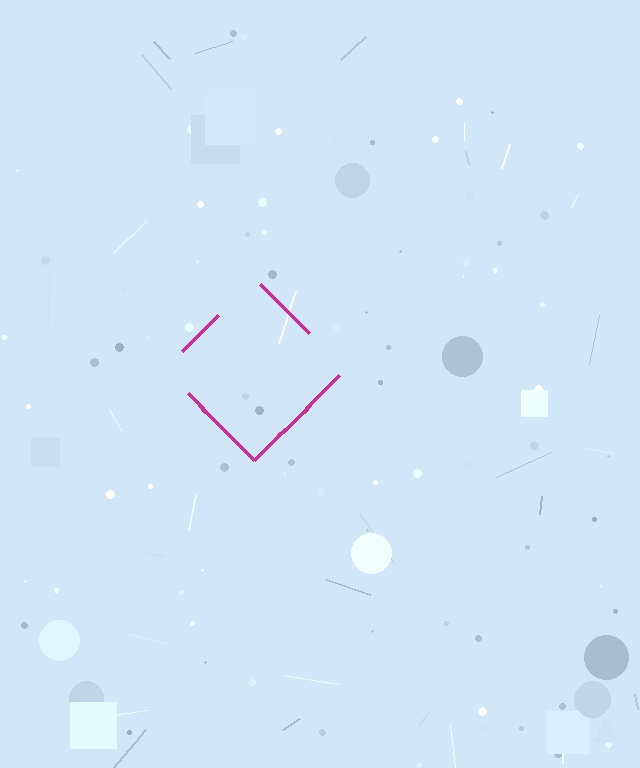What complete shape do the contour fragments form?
The contour fragments form a diamond.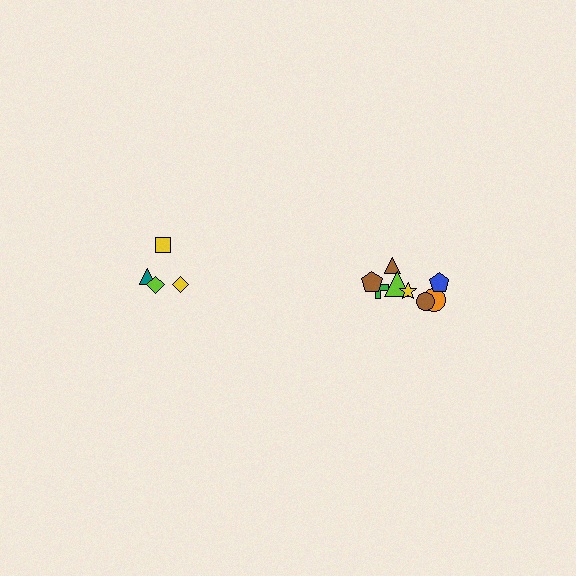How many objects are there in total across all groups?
There are 12 objects.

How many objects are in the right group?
There are 8 objects.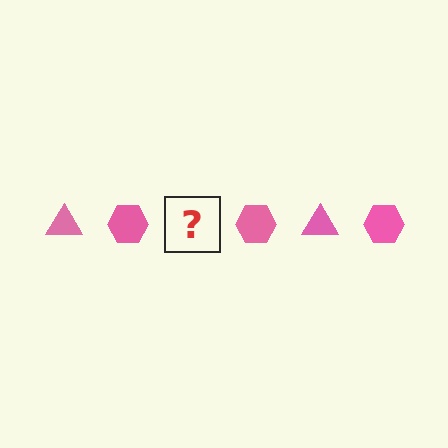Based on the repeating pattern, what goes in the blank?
The blank should be a pink triangle.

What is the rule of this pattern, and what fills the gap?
The rule is that the pattern cycles through triangle, hexagon shapes in pink. The gap should be filled with a pink triangle.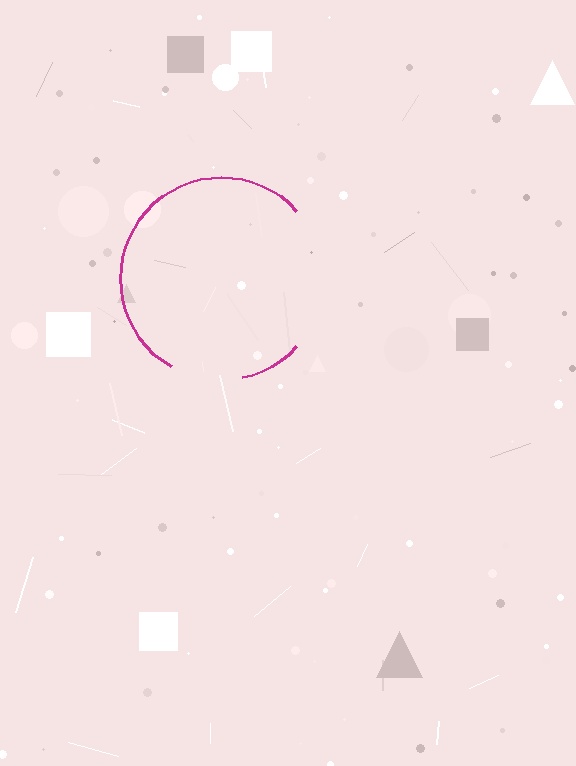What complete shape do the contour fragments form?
The contour fragments form a circle.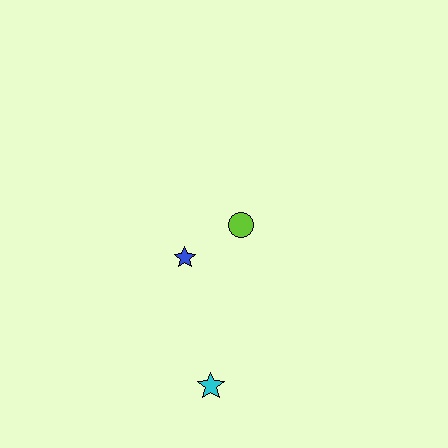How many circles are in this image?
There is 1 circle.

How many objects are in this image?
There are 3 objects.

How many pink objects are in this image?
There are no pink objects.